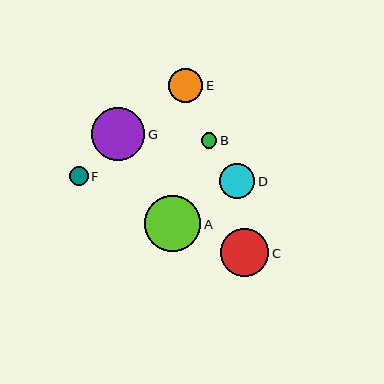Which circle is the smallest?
Circle B is the smallest with a size of approximately 15 pixels.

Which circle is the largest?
Circle A is the largest with a size of approximately 56 pixels.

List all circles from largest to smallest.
From largest to smallest: A, G, C, D, E, F, B.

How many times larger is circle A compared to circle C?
Circle A is approximately 1.2 times the size of circle C.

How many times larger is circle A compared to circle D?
Circle A is approximately 1.6 times the size of circle D.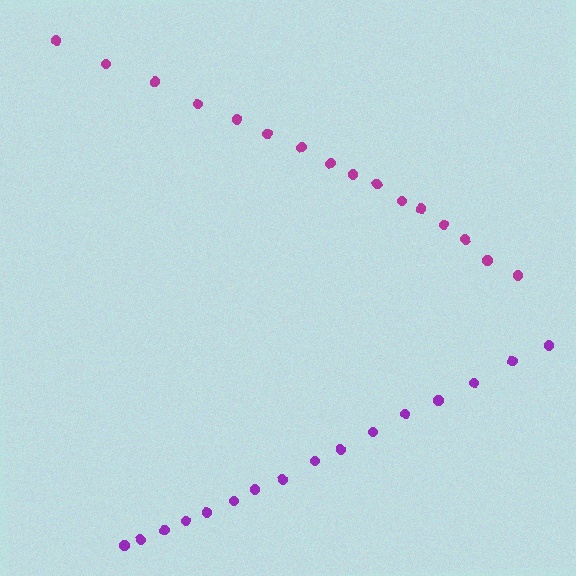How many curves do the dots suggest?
There are 2 distinct paths.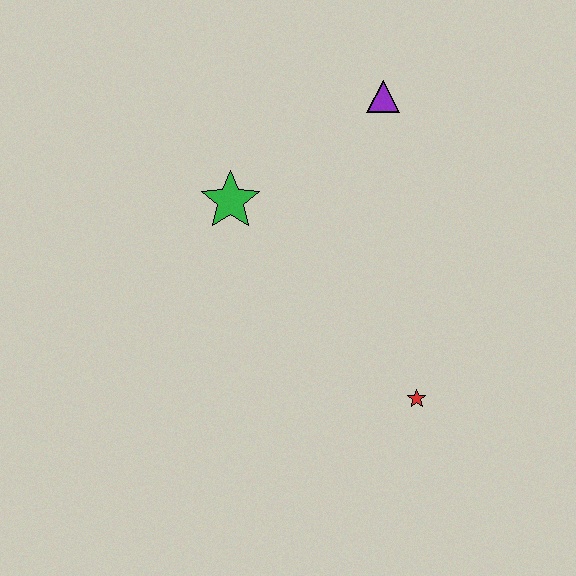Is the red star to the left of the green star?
No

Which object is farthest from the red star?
The purple triangle is farthest from the red star.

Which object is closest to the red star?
The green star is closest to the red star.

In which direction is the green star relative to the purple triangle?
The green star is to the left of the purple triangle.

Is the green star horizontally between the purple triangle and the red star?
No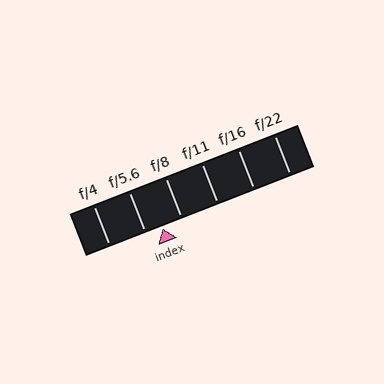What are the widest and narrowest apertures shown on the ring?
The widest aperture shown is f/4 and the narrowest is f/22.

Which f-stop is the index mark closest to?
The index mark is closest to f/5.6.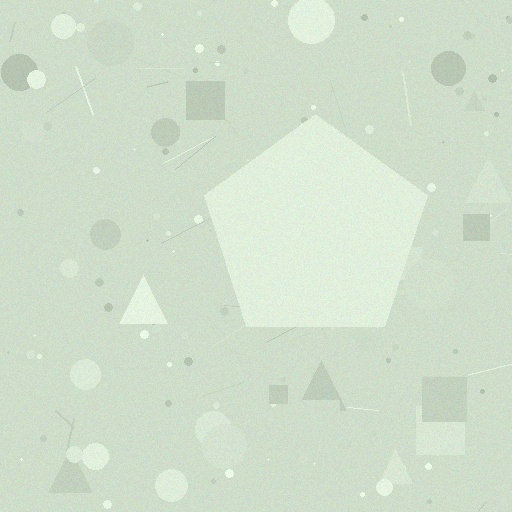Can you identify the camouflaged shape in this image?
The camouflaged shape is a pentagon.